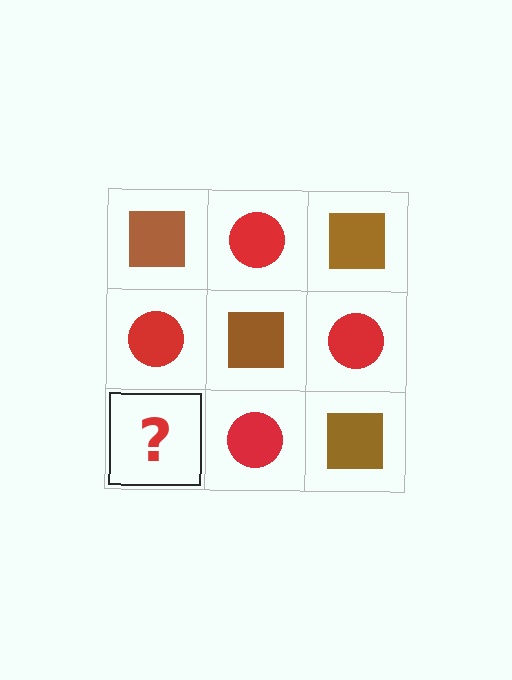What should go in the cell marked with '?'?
The missing cell should contain a brown square.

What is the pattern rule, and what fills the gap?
The rule is that it alternates brown square and red circle in a checkerboard pattern. The gap should be filled with a brown square.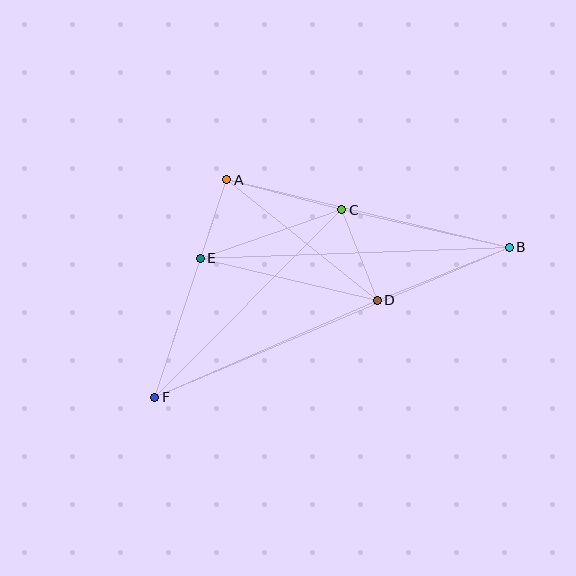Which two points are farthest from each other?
Points B and F are farthest from each other.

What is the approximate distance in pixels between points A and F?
The distance between A and F is approximately 229 pixels.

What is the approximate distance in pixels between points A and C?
The distance between A and C is approximately 119 pixels.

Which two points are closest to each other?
Points A and E are closest to each other.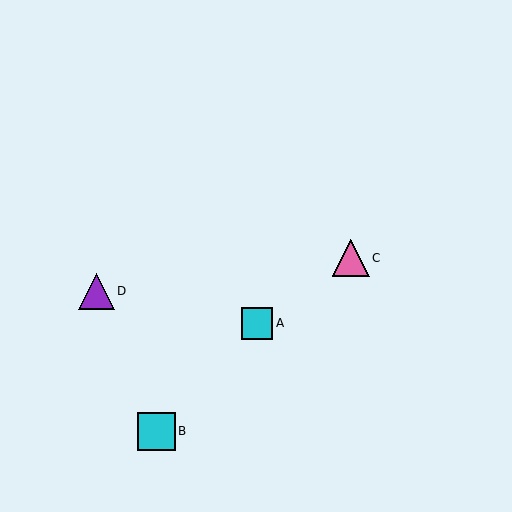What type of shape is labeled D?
Shape D is a purple triangle.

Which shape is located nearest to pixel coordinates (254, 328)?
The cyan square (labeled A) at (257, 323) is nearest to that location.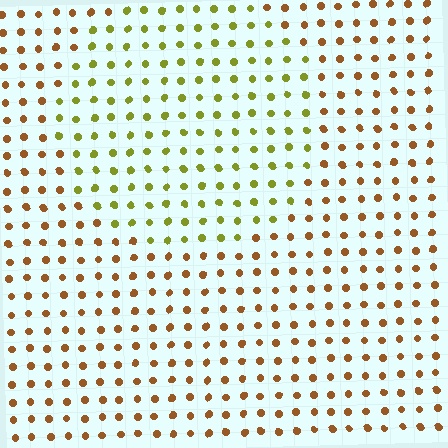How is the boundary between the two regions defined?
The boundary is defined purely by a slight shift in hue (about 45 degrees). Spacing, size, and orientation are identical on both sides.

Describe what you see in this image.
The image is filled with small brown elements in a uniform arrangement. A circle-shaped region is visible where the elements are tinted to a slightly different hue, forming a subtle color boundary.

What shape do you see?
I see a circle.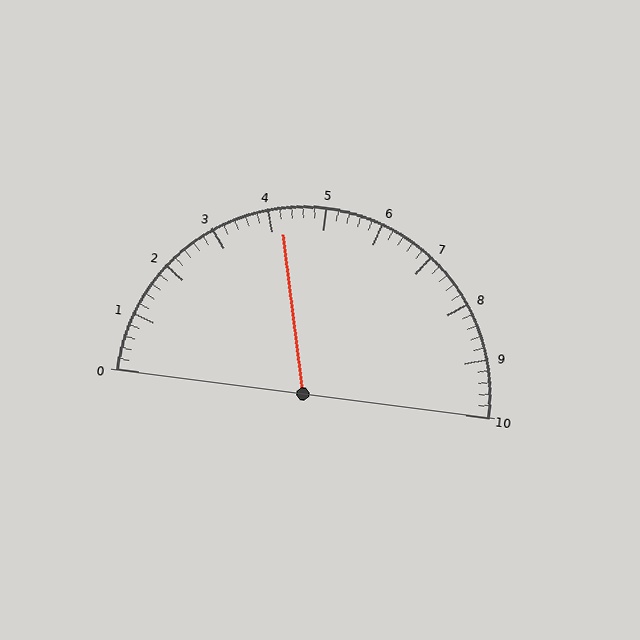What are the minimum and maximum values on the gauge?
The gauge ranges from 0 to 10.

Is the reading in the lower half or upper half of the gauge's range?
The reading is in the lower half of the range (0 to 10).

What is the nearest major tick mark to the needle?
The nearest major tick mark is 4.